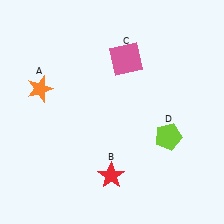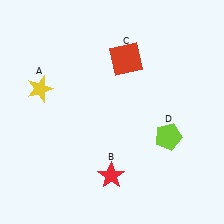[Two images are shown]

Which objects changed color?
A changed from orange to yellow. C changed from pink to red.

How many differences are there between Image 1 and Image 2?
There are 2 differences between the two images.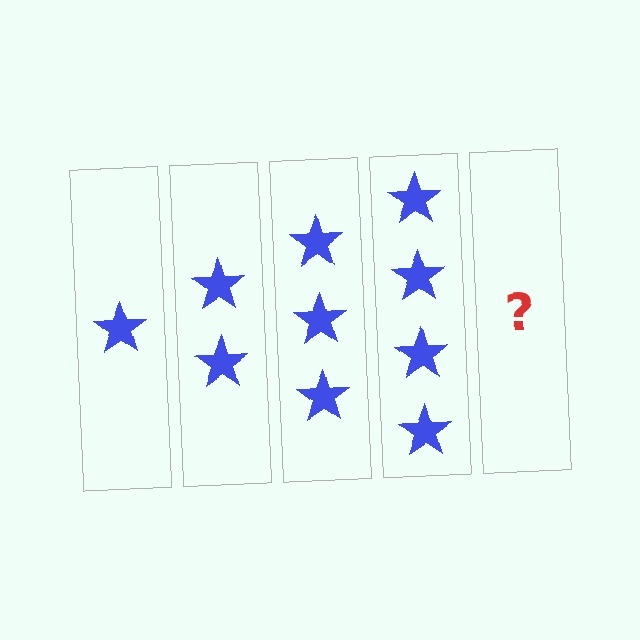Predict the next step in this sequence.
The next step is 5 stars.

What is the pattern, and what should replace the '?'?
The pattern is that each step adds one more star. The '?' should be 5 stars.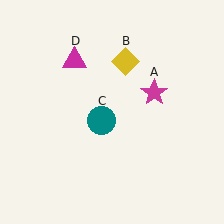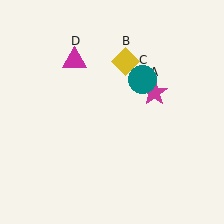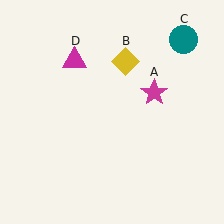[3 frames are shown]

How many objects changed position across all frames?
1 object changed position: teal circle (object C).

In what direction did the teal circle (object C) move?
The teal circle (object C) moved up and to the right.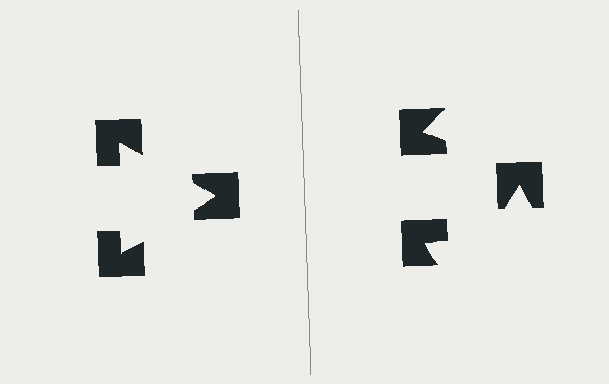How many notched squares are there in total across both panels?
6 — 3 on each side.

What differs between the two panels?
The notched squares are positioned identically on both sides; only the wedge orientations differ. On the left they align to a triangle; on the right they are misaligned.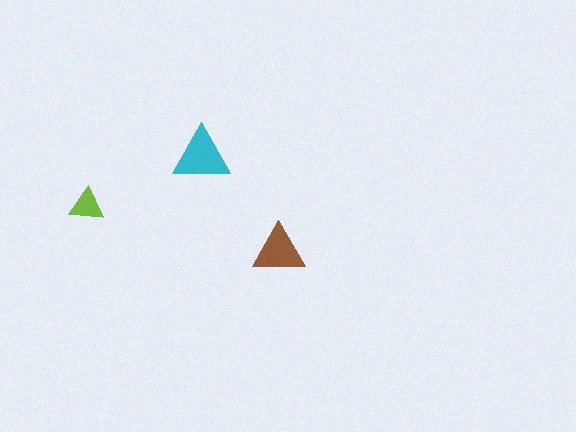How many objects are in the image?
There are 3 objects in the image.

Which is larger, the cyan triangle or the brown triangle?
The cyan one.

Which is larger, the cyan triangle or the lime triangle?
The cyan one.